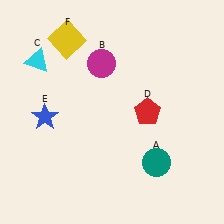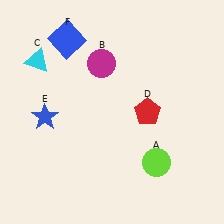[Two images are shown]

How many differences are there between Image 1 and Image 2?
There are 2 differences between the two images.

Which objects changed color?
A changed from teal to lime. F changed from yellow to blue.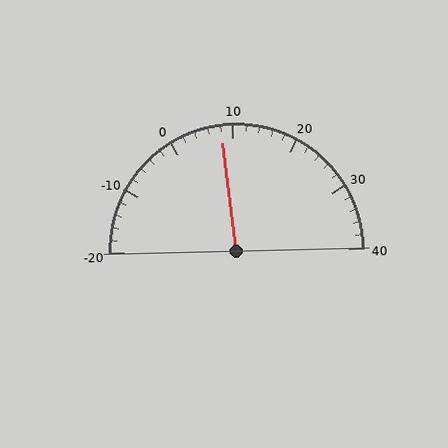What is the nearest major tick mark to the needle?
The nearest major tick mark is 10.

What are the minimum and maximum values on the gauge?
The gauge ranges from -20 to 40.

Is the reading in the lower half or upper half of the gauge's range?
The reading is in the lower half of the range (-20 to 40).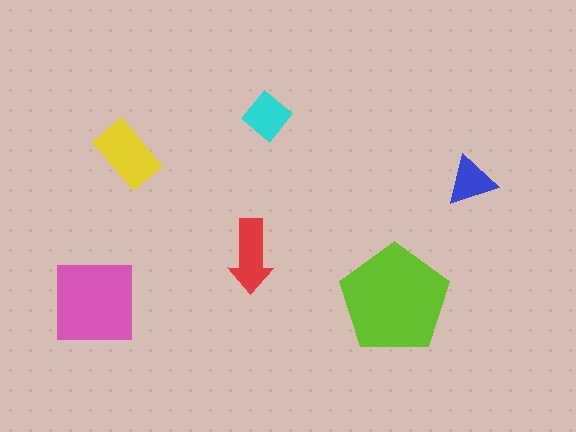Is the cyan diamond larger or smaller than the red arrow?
Smaller.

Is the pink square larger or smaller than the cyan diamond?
Larger.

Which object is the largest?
The lime pentagon.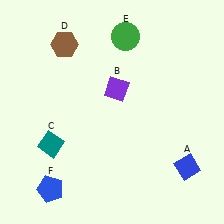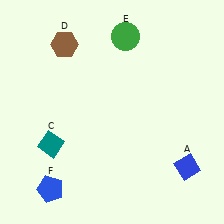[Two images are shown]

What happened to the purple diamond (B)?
The purple diamond (B) was removed in Image 2. It was in the top-right area of Image 1.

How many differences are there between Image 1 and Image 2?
There is 1 difference between the two images.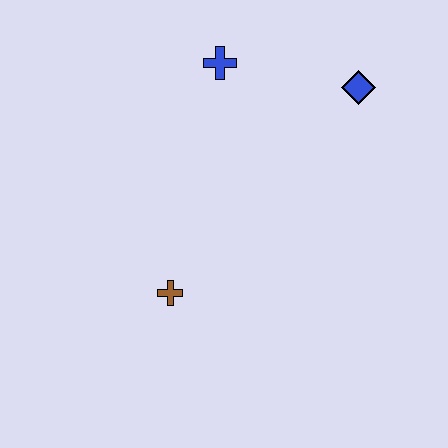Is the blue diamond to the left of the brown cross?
No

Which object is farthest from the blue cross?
The brown cross is farthest from the blue cross.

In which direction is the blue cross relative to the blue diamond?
The blue cross is to the left of the blue diamond.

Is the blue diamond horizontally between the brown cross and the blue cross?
No